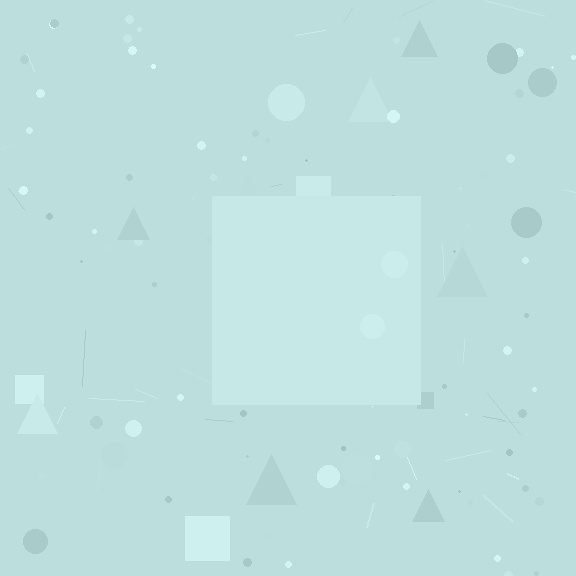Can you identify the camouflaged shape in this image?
The camouflaged shape is a square.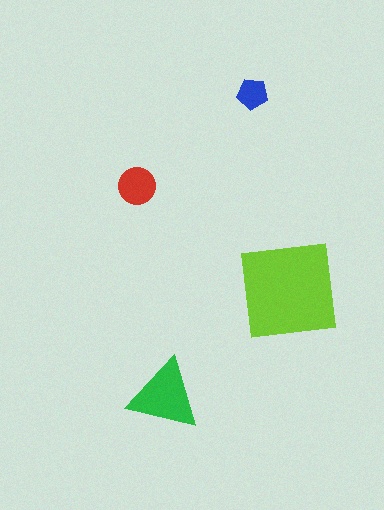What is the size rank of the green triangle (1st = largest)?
2nd.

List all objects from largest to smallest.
The lime square, the green triangle, the red circle, the blue pentagon.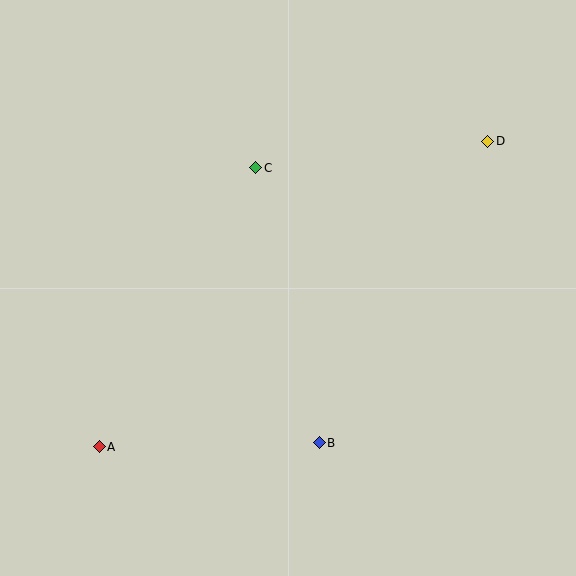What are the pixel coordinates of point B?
Point B is at (319, 443).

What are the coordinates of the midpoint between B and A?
The midpoint between B and A is at (209, 445).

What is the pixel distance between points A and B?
The distance between A and B is 220 pixels.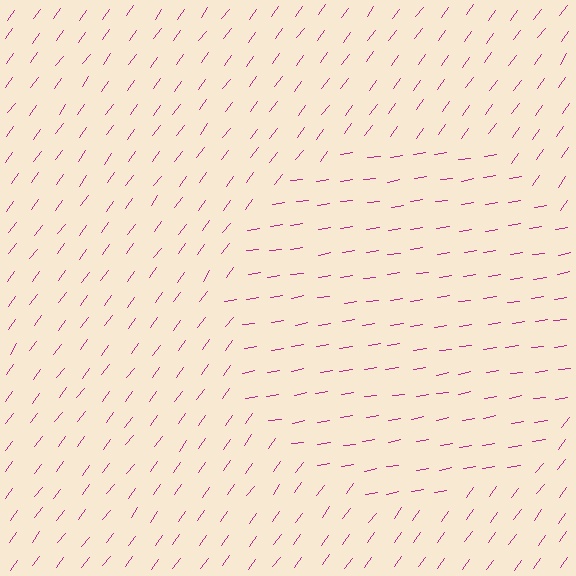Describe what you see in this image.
The image is filled with small magenta line segments. A circle region in the image has lines oriented differently from the surrounding lines, creating a visible texture boundary.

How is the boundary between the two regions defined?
The boundary is defined purely by a change in line orientation (approximately 45 degrees difference). All lines are the same color and thickness.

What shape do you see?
I see a circle.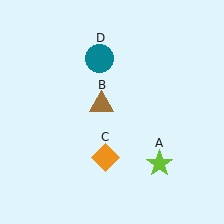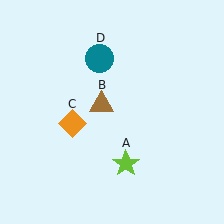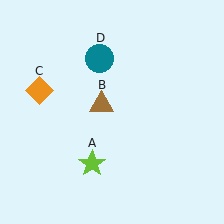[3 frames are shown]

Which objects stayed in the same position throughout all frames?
Brown triangle (object B) and teal circle (object D) remained stationary.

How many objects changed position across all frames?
2 objects changed position: lime star (object A), orange diamond (object C).